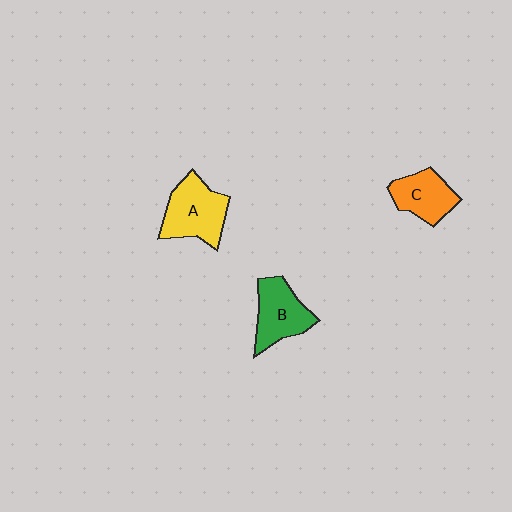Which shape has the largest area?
Shape A (yellow).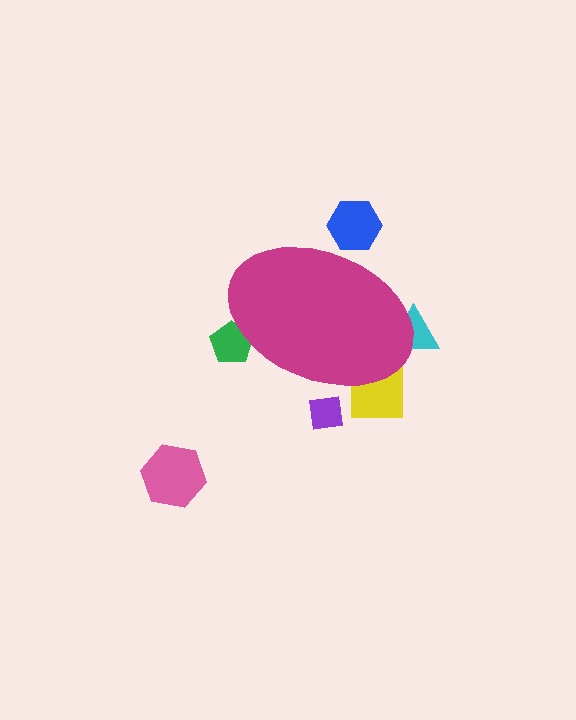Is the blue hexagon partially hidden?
Yes, the blue hexagon is partially hidden behind the magenta ellipse.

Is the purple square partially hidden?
Yes, the purple square is partially hidden behind the magenta ellipse.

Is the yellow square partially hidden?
Yes, the yellow square is partially hidden behind the magenta ellipse.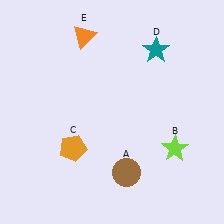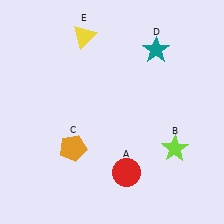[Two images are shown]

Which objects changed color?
A changed from brown to red. E changed from orange to yellow.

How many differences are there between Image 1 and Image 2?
There are 2 differences between the two images.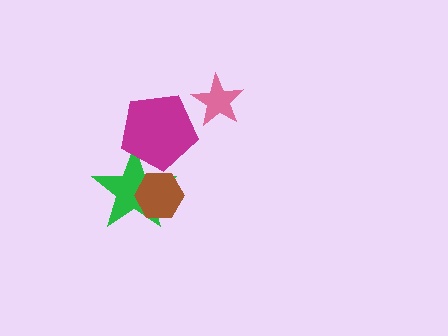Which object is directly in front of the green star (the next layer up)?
The brown hexagon is directly in front of the green star.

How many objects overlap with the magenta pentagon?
1 object overlaps with the magenta pentagon.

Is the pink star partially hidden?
No, no other shape covers it.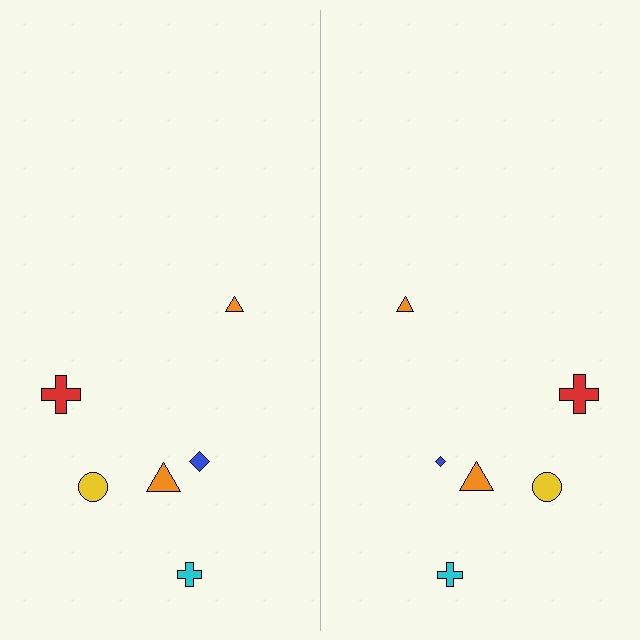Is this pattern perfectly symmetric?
No, the pattern is not perfectly symmetric. The blue diamond on the right side has a different size than its mirror counterpart.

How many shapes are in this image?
There are 12 shapes in this image.